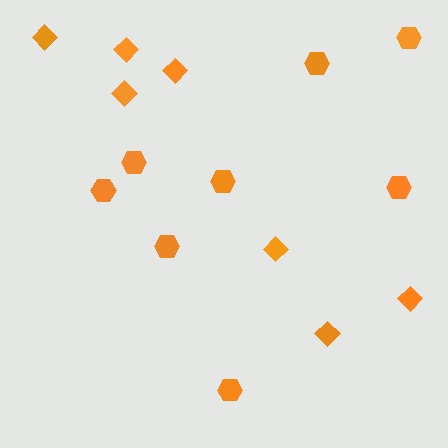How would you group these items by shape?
There are 2 groups: one group of hexagons (8) and one group of diamonds (7).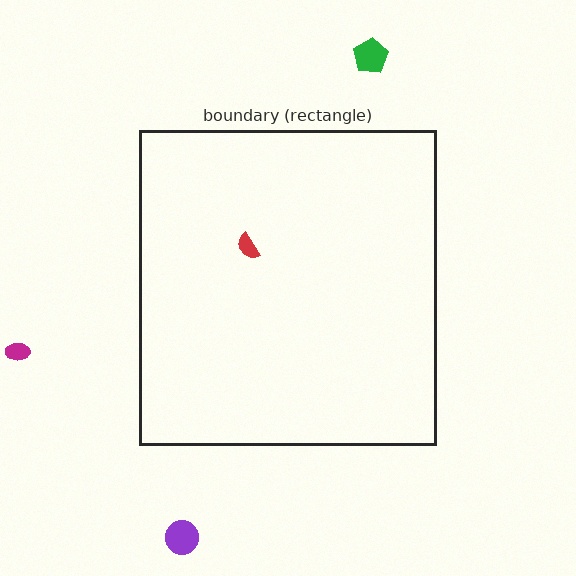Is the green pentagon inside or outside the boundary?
Outside.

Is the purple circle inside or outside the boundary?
Outside.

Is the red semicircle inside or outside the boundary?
Inside.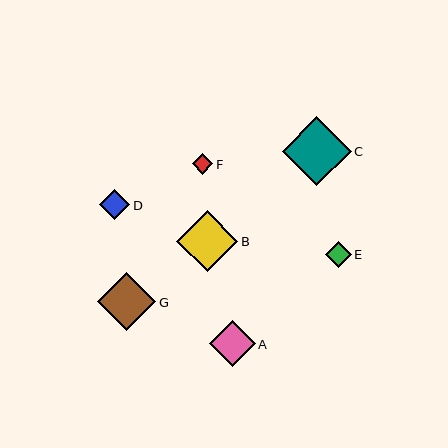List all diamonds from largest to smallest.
From largest to smallest: C, B, G, A, D, E, F.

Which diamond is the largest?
Diamond C is the largest with a size of approximately 69 pixels.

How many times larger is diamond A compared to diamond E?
Diamond A is approximately 1.8 times the size of diamond E.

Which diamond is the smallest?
Diamond F is the smallest with a size of approximately 21 pixels.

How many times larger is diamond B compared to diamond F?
Diamond B is approximately 2.9 times the size of diamond F.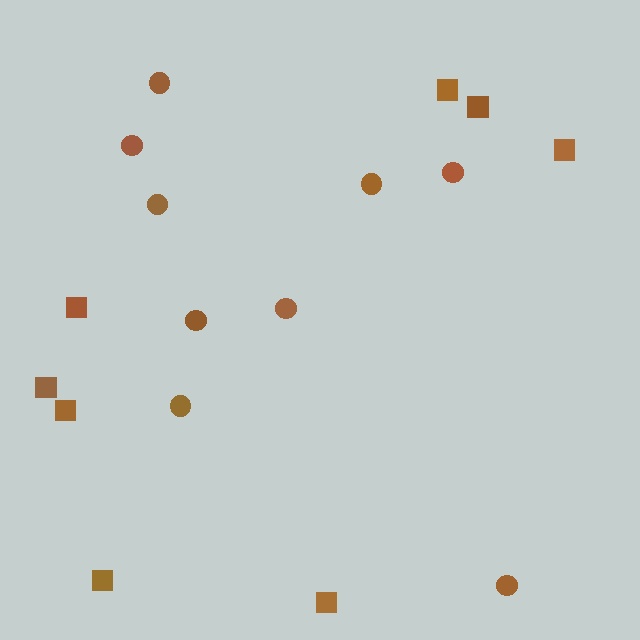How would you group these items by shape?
There are 2 groups: one group of squares (8) and one group of circles (9).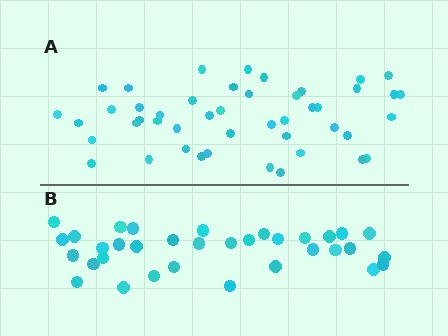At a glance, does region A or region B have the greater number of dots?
Region A (the top region) has more dots.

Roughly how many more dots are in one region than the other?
Region A has roughly 12 or so more dots than region B.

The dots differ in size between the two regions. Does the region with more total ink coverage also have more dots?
No. Region B has more total ink coverage because its dots are larger, but region A actually contains more individual dots. Total area can be misleading — the number of items is what matters here.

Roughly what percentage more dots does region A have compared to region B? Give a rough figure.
About 35% more.